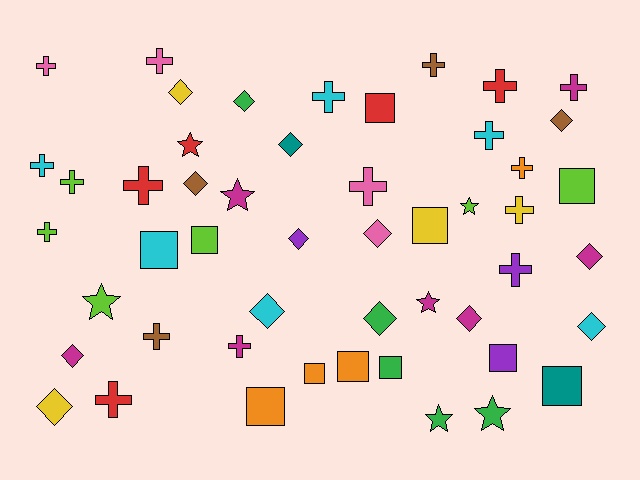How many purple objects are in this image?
There are 3 purple objects.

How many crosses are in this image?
There are 18 crosses.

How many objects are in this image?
There are 50 objects.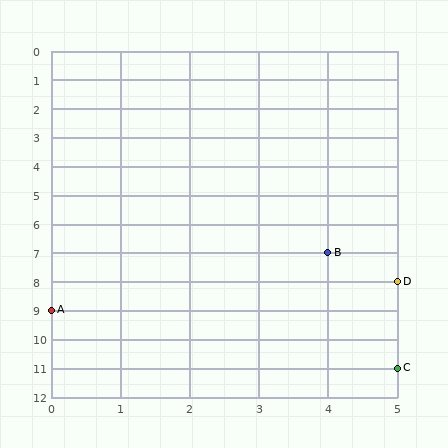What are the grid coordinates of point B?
Point B is at grid coordinates (4, 7).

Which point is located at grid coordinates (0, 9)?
Point A is at (0, 9).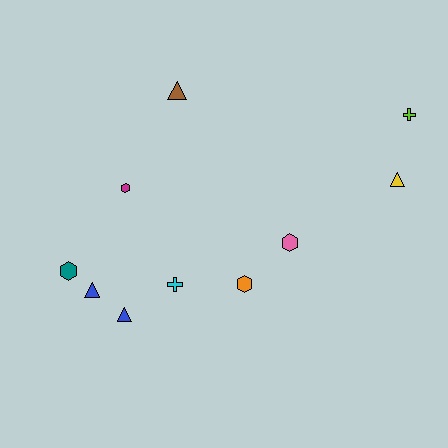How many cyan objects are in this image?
There is 1 cyan object.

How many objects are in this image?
There are 10 objects.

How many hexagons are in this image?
There are 4 hexagons.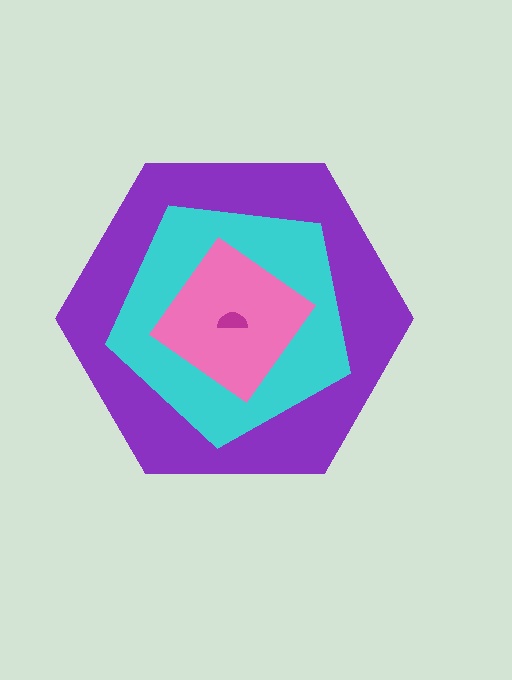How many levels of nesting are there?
4.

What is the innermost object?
The magenta semicircle.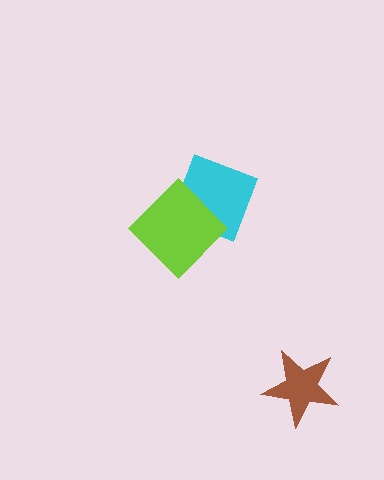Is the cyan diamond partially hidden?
Yes, it is partially covered by another shape.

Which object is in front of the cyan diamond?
The lime diamond is in front of the cyan diamond.